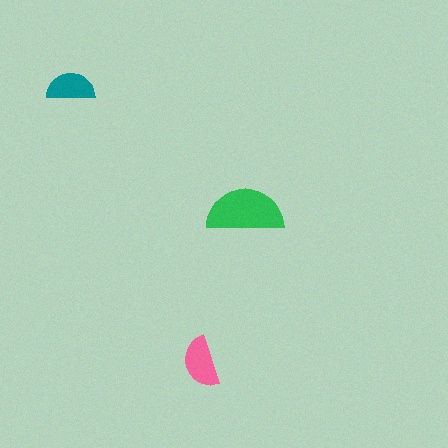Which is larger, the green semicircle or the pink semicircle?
The green one.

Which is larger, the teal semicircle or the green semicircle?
The green one.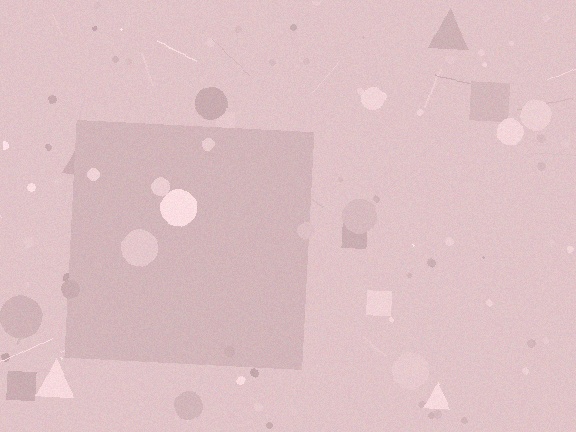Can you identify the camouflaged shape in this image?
The camouflaged shape is a square.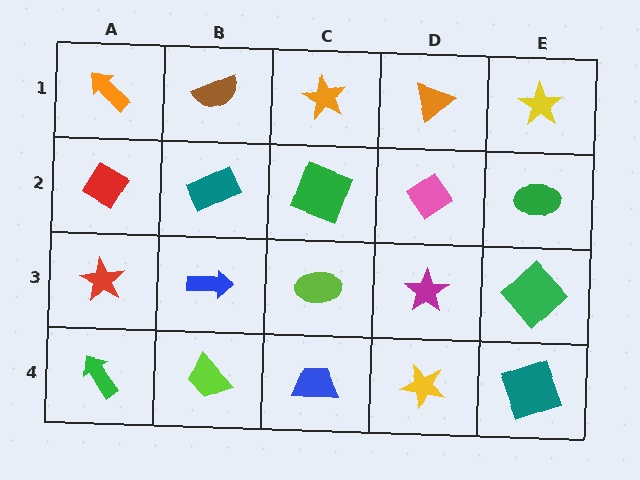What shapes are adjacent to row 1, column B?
A teal rectangle (row 2, column B), an orange arrow (row 1, column A), an orange star (row 1, column C).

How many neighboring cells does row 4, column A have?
2.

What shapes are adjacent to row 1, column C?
A green square (row 2, column C), a brown semicircle (row 1, column B), an orange triangle (row 1, column D).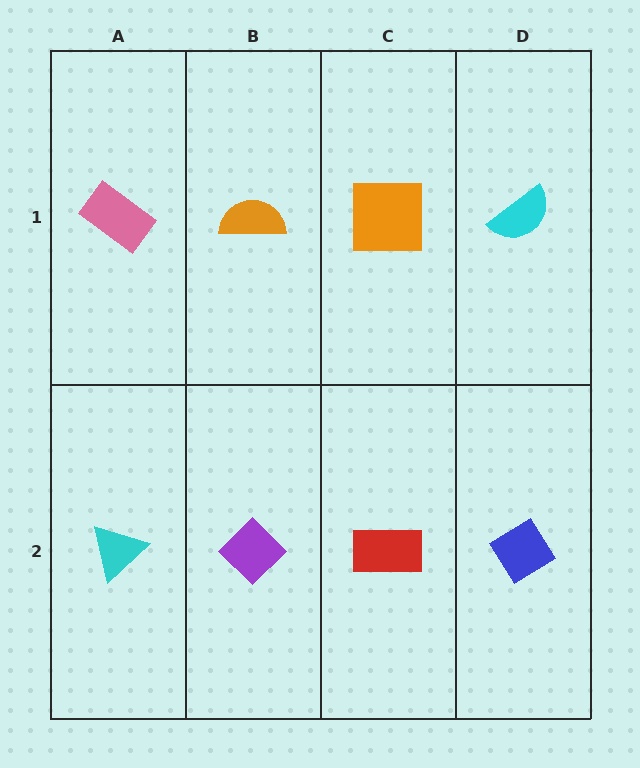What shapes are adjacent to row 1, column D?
A blue diamond (row 2, column D), an orange square (row 1, column C).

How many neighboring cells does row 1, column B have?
3.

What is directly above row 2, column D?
A cyan semicircle.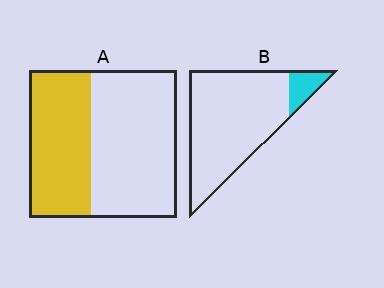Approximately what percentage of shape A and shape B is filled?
A is approximately 40% and B is approximately 10%.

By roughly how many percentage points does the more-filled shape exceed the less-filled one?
By roughly 30 percentage points (A over B).